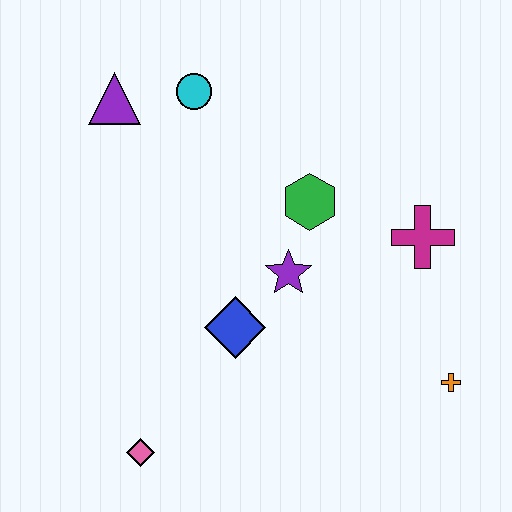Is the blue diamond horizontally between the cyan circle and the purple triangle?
No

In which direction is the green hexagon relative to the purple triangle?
The green hexagon is to the right of the purple triangle.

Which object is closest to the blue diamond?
The purple star is closest to the blue diamond.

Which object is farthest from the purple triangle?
The orange cross is farthest from the purple triangle.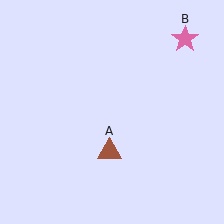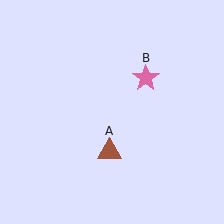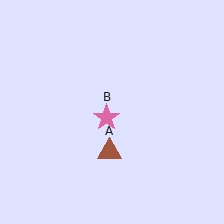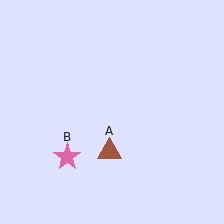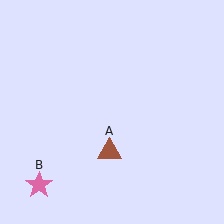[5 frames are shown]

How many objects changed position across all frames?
1 object changed position: pink star (object B).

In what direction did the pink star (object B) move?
The pink star (object B) moved down and to the left.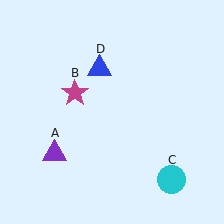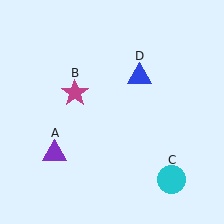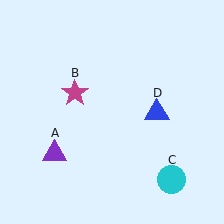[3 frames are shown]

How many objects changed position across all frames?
1 object changed position: blue triangle (object D).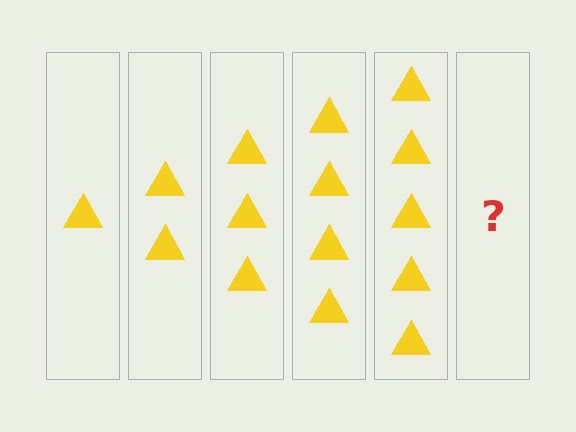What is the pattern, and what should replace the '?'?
The pattern is that each step adds one more triangle. The '?' should be 6 triangles.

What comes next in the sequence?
The next element should be 6 triangles.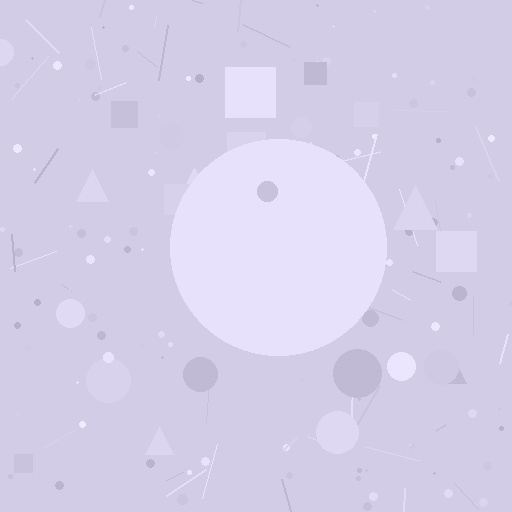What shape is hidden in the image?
A circle is hidden in the image.